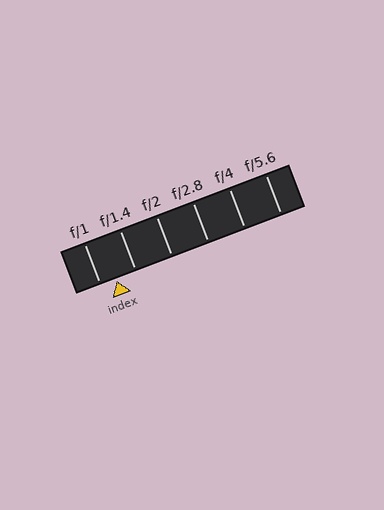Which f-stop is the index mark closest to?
The index mark is closest to f/1.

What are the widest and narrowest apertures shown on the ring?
The widest aperture shown is f/1 and the narrowest is f/5.6.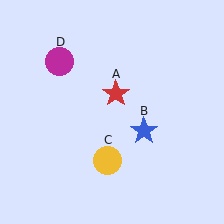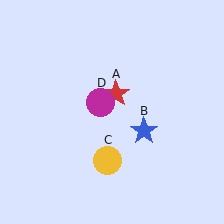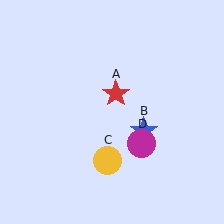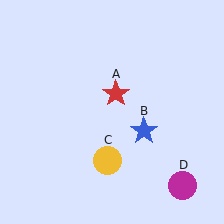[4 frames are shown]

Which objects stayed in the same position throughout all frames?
Red star (object A) and blue star (object B) and yellow circle (object C) remained stationary.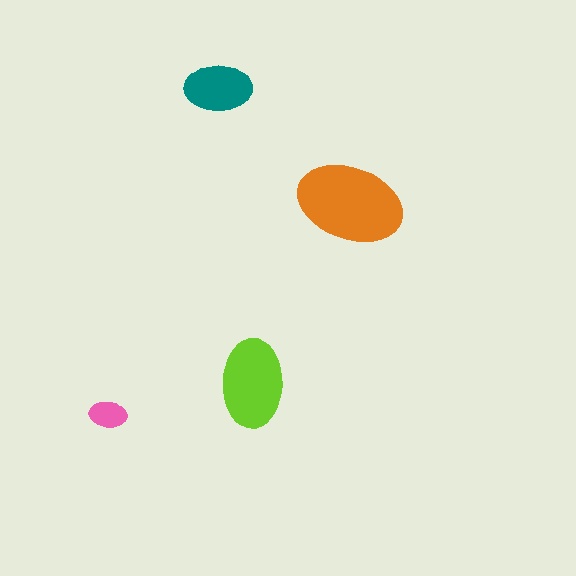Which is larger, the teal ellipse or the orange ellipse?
The orange one.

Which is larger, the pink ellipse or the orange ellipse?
The orange one.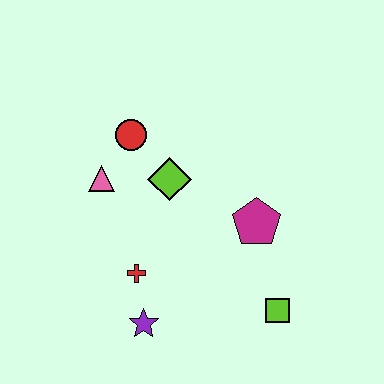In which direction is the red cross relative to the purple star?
The red cross is above the purple star.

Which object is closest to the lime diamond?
The red circle is closest to the lime diamond.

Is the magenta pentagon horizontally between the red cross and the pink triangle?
No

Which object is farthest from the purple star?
The red circle is farthest from the purple star.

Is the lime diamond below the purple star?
No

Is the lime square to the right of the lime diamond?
Yes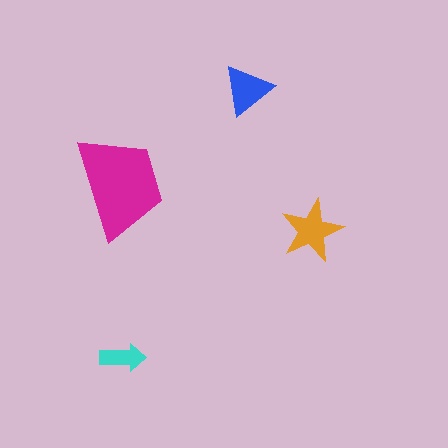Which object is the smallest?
The cyan arrow.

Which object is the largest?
The magenta trapezoid.